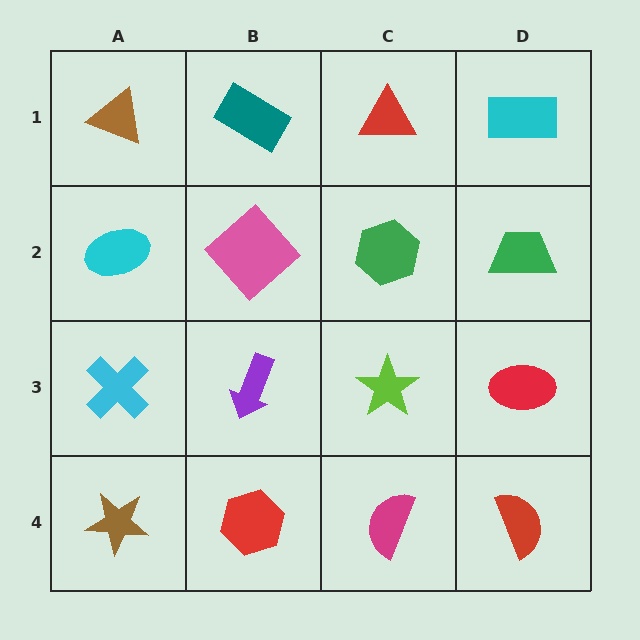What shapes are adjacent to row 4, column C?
A lime star (row 3, column C), a red hexagon (row 4, column B), a red semicircle (row 4, column D).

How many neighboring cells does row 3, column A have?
3.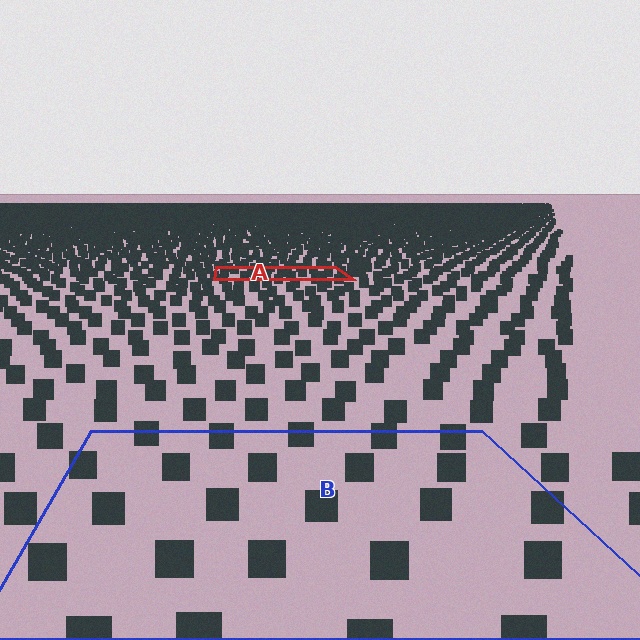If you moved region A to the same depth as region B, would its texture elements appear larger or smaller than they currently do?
They would appear larger. At a closer depth, the same texture elements are projected at a bigger on-screen size.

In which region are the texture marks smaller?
The texture marks are smaller in region A, because it is farther away.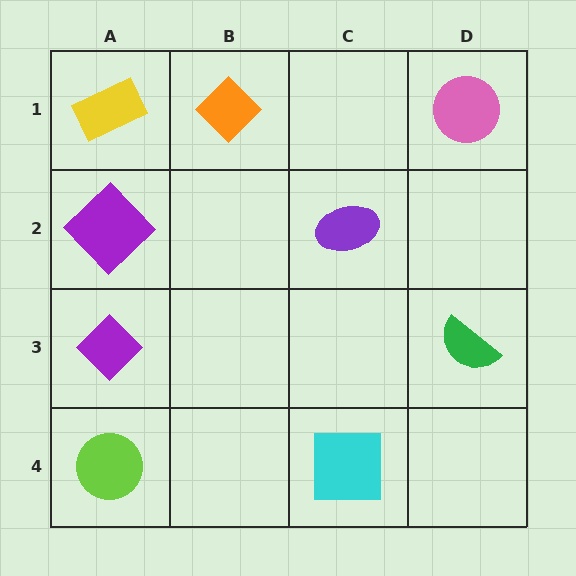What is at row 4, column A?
A lime circle.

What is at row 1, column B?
An orange diamond.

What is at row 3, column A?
A purple diamond.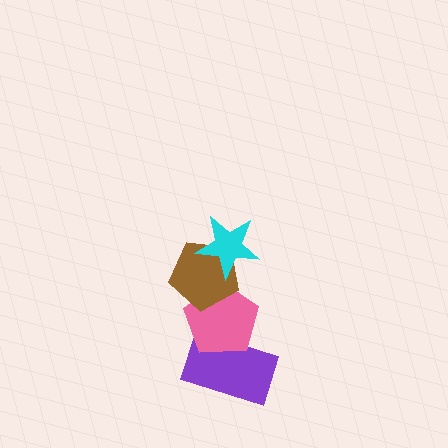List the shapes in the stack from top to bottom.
From top to bottom: the cyan star, the brown pentagon, the pink pentagon, the purple rectangle.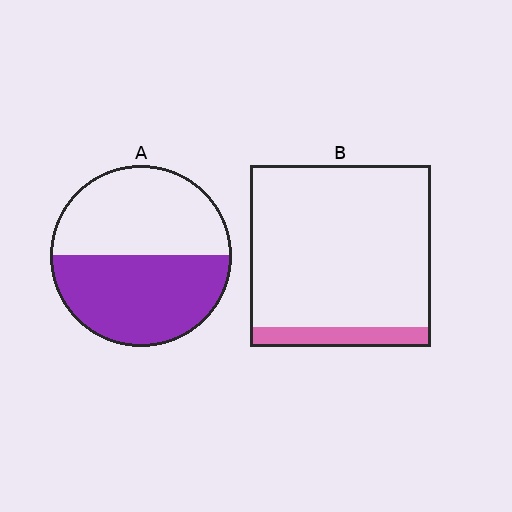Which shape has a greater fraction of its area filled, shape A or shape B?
Shape A.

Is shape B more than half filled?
No.